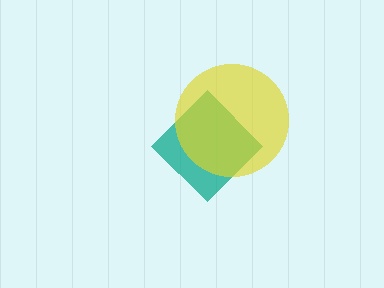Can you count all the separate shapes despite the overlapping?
Yes, there are 2 separate shapes.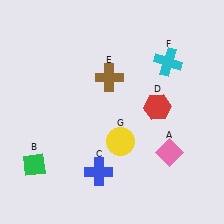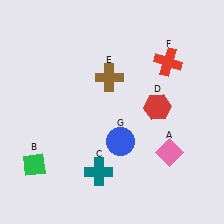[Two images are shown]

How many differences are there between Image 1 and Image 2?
There are 3 differences between the two images.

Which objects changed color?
C changed from blue to teal. F changed from cyan to red. G changed from yellow to blue.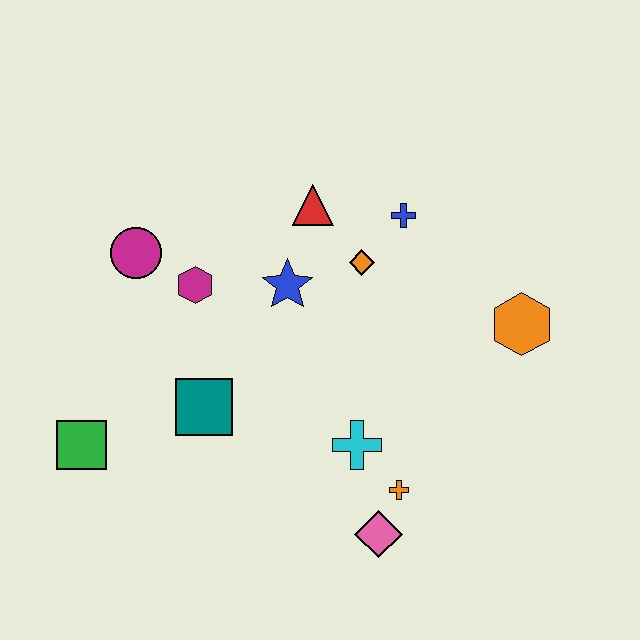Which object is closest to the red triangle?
The orange diamond is closest to the red triangle.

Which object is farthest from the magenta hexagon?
The orange hexagon is farthest from the magenta hexagon.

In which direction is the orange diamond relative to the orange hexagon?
The orange diamond is to the left of the orange hexagon.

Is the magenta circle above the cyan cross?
Yes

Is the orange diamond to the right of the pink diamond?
No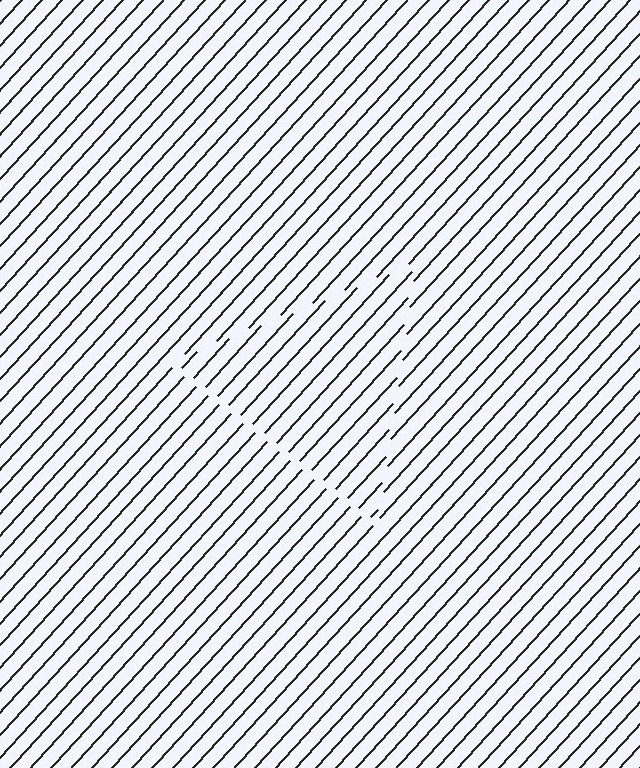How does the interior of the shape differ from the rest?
The interior of the shape contains the same grating, shifted by half a period — the contour is defined by the phase discontinuity where line-ends from the inner and outer gratings abut.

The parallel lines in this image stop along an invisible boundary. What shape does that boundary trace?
An illusory triangle. The interior of the shape contains the same grating, shifted by half a period — the contour is defined by the phase discontinuity where line-ends from the inner and outer gratings abut.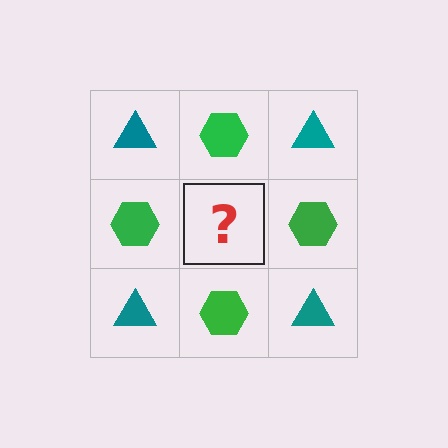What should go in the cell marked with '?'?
The missing cell should contain a teal triangle.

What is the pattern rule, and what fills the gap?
The rule is that it alternates teal triangle and green hexagon in a checkerboard pattern. The gap should be filled with a teal triangle.